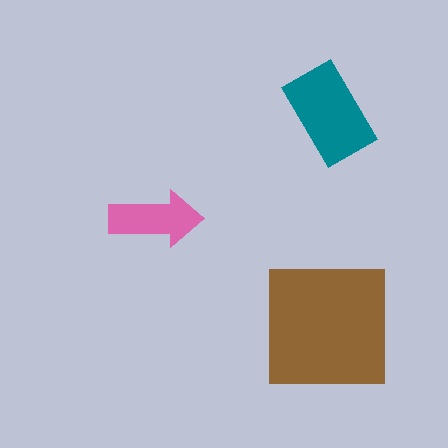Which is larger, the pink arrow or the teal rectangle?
The teal rectangle.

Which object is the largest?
The brown square.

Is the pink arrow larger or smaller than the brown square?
Smaller.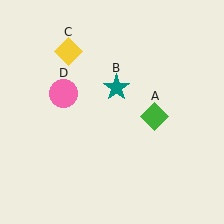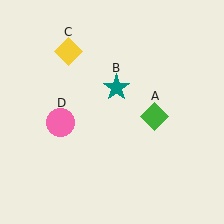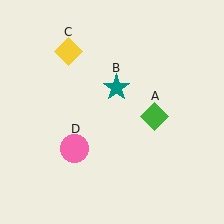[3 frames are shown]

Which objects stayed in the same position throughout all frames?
Green diamond (object A) and teal star (object B) and yellow diamond (object C) remained stationary.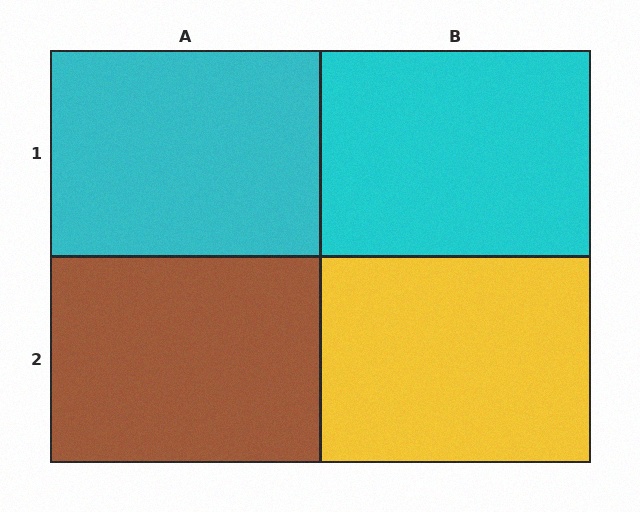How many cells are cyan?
2 cells are cyan.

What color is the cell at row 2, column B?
Yellow.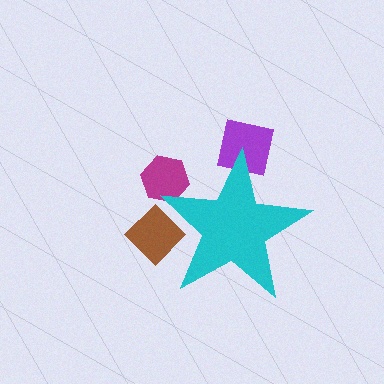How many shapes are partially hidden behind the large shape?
3 shapes are partially hidden.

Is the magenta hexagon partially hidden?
Yes, the magenta hexagon is partially hidden behind the cyan star.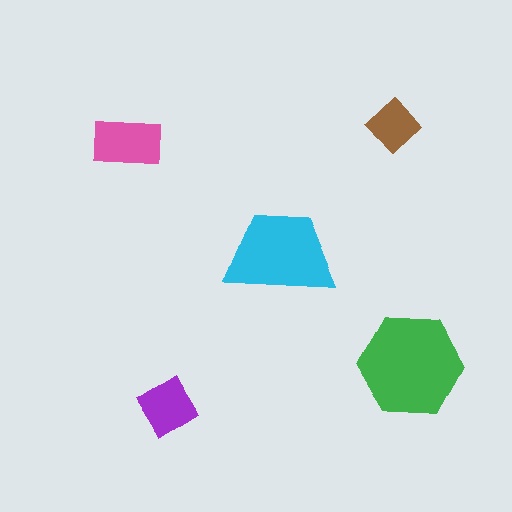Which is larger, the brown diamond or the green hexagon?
The green hexagon.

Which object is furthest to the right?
The green hexagon is rightmost.